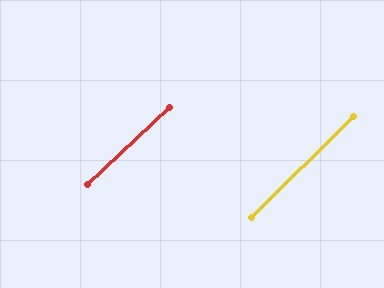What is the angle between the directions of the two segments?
Approximately 2 degrees.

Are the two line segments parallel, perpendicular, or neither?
Parallel — their directions differ by only 1.5°.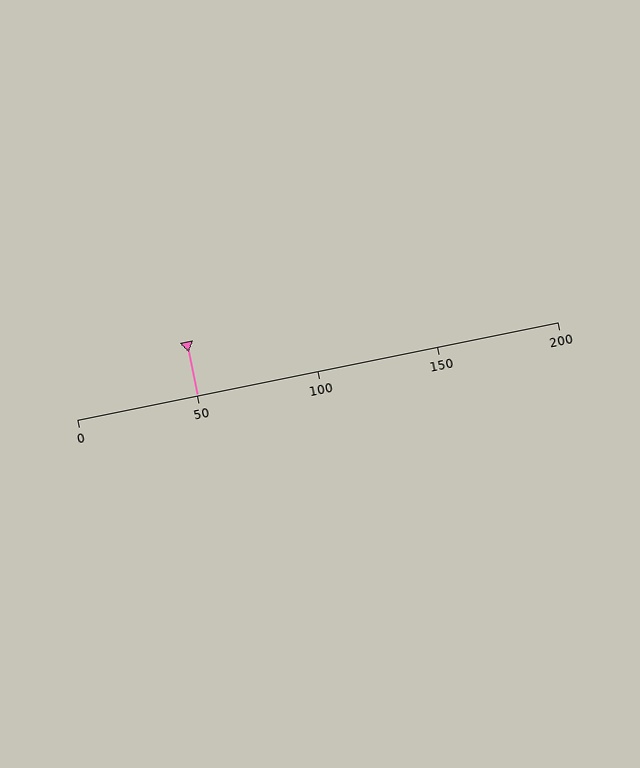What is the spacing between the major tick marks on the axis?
The major ticks are spaced 50 apart.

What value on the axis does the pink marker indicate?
The marker indicates approximately 50.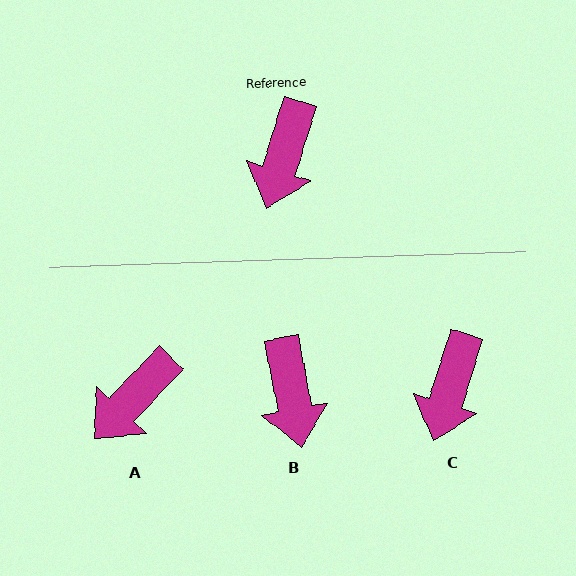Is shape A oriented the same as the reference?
No, it is off by about 26 degrees.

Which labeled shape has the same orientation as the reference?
C.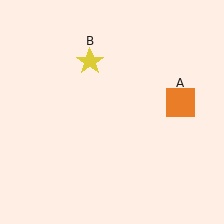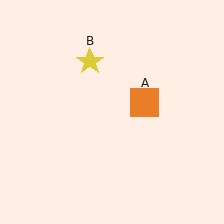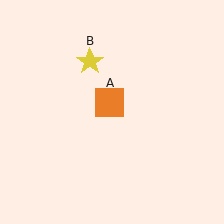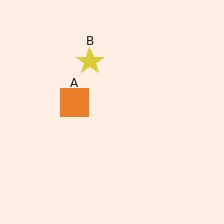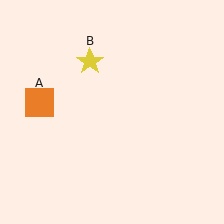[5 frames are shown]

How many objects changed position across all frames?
1 object changed position: orange square (object A).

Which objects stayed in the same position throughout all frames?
Yellow star (object B) remained stationary.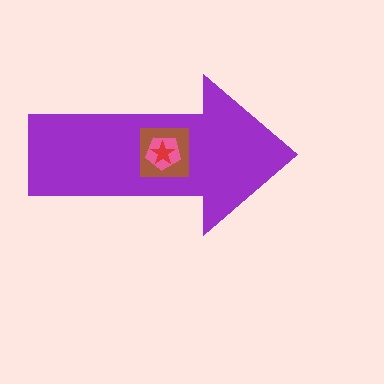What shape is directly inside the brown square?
The pink pentagon.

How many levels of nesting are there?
4.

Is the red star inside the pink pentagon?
Yes.